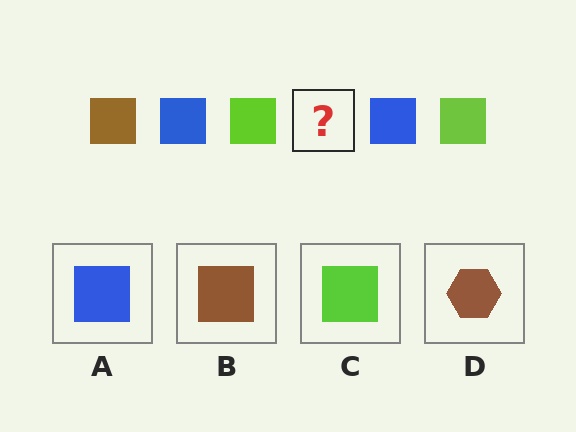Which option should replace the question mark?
Option B.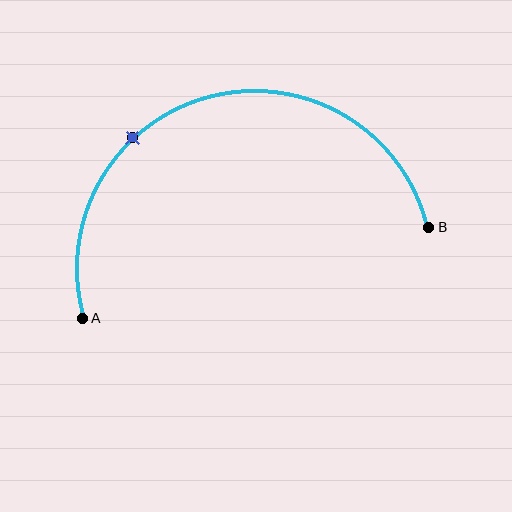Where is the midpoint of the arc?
The arc midpoint is the point on the curve farthest from the straight line joining A and B. It sits above that line.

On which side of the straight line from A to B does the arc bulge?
The arc bulges above the straight line connecting A and B.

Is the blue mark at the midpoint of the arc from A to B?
No. The blue mark lies on the arc but is closer to endpoint A. The arc midpoint would be at the point on the curve equidistant along the arc from both A and B.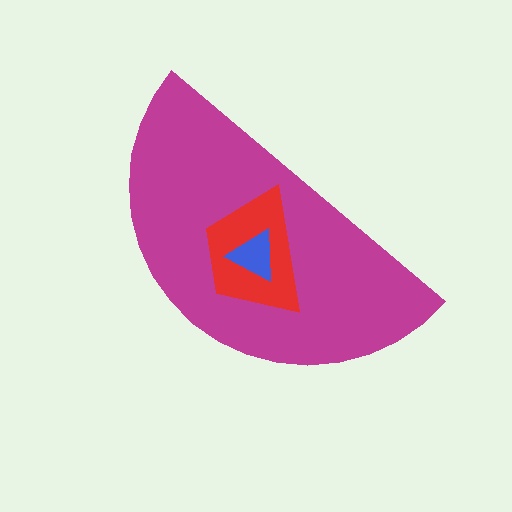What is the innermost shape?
The blue triangle.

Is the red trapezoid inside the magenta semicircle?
Yes.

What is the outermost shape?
The magenta semicircle.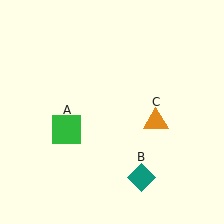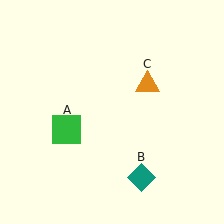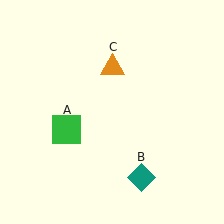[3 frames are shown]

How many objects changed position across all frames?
1 object changed position: orange triangle (object C).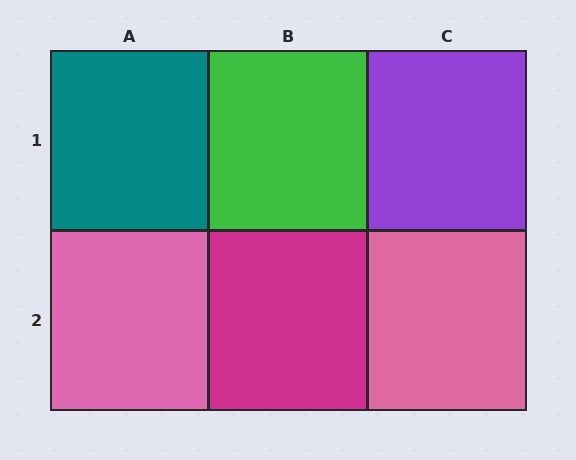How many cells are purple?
1 cell is purple.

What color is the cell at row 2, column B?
Magenta.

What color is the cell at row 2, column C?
Pink.